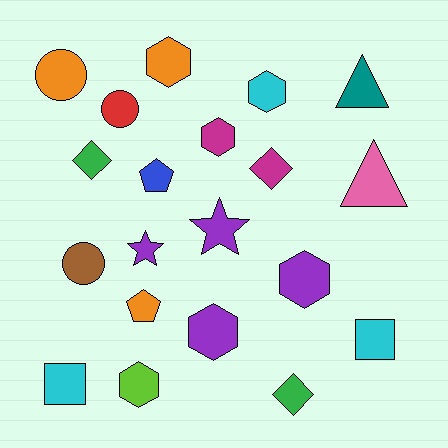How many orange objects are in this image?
There are 3 orange objects.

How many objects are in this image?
There are 20 objects.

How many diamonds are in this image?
There are 3 diamonds.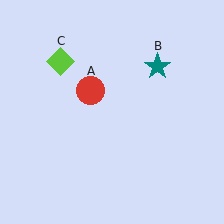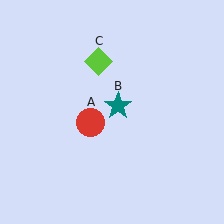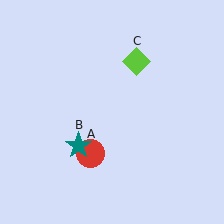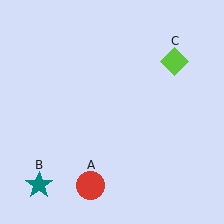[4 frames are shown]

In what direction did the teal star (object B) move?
The teal star (object B) moved down and to the left.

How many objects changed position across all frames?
3 objects changed position: red circle (object A), teal star (object B), lime diamond (object C).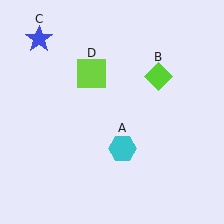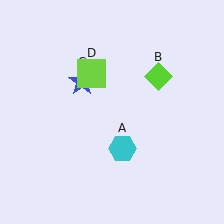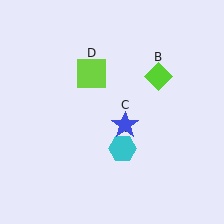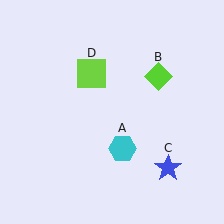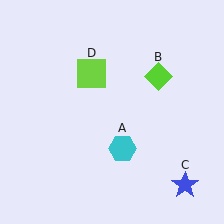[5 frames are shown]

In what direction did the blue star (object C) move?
The blue star (object C) moved down and to the right.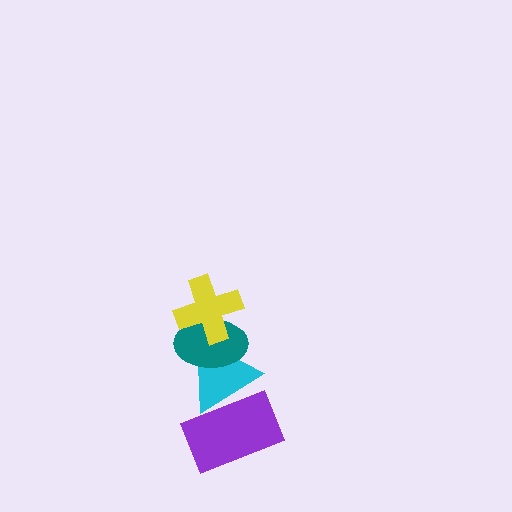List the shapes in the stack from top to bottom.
From top to bottom: the yellow cross, the teal ellipse, the cyan triangle, the purple rectangle.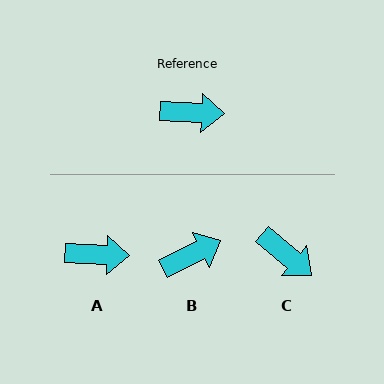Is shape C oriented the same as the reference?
No, it is off by about 38 degrees.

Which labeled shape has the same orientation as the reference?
A.